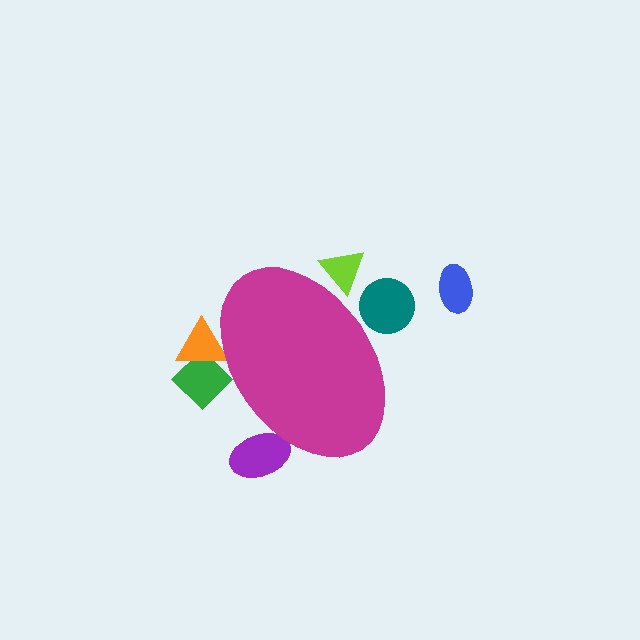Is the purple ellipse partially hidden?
Yes, the purple ellipse is partially hidden behind the magenta ellipse.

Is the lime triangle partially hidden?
Yes, the lime triangle is partially hidden behind the magenta ellipse.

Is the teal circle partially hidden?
Yes, the teal circle is partially hidden behind the magenta ellipse.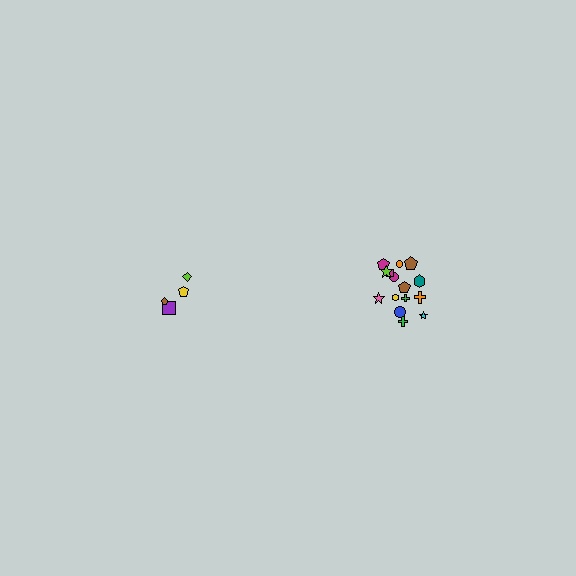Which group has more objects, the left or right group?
The right group.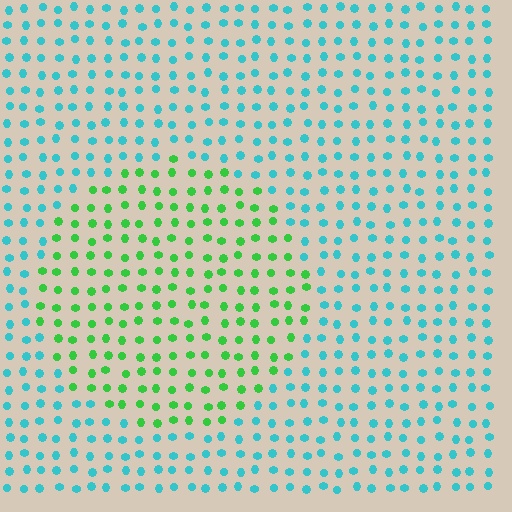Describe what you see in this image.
The image is filled with small cyan elements in a uniform arrangement. A circle-shaped region is visible where the elements are tinted to a slightly different hue, forming a subtle color boundary.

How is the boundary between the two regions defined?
The boundary is defined purely by a slight shift in hue (about 57 degrees). Spacing, size, and orientation are identical on both sides.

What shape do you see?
I see a circle.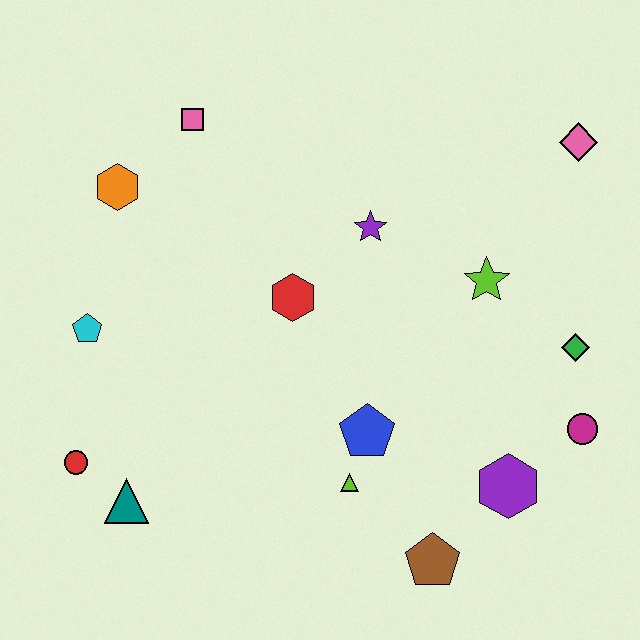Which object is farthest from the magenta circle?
The orange hexagon is farthest from the magenta circle.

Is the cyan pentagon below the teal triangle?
No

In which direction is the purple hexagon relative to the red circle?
The purple hexagon is to the right of the red circle.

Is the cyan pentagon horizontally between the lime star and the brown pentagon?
No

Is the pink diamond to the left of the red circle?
No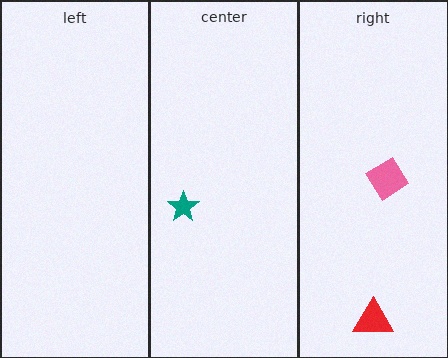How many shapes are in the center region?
1.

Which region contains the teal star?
The center region.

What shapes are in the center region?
The teal star.